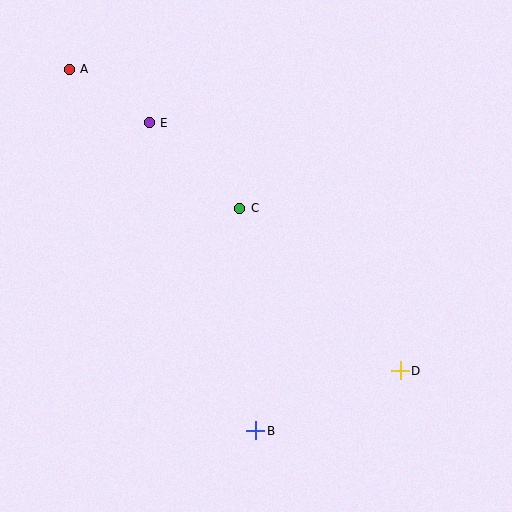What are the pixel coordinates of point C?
Point C is at (240, 208).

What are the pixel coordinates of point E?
Point E is at (149, 123).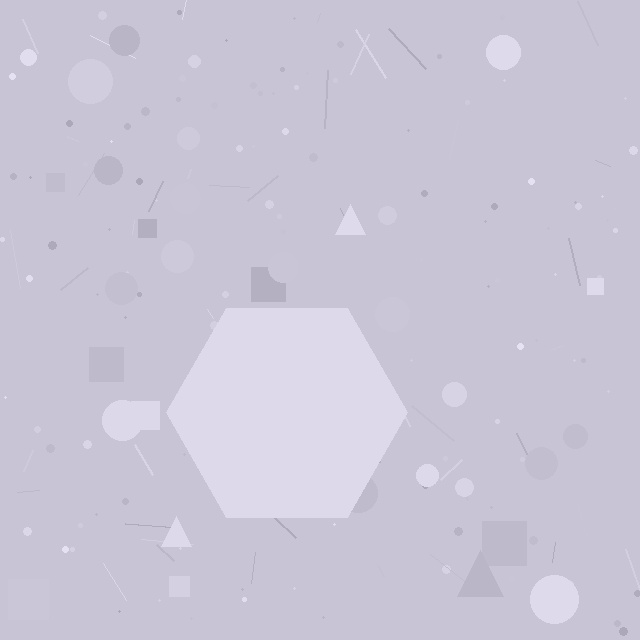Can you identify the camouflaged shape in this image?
The camouflaged shape is a hexagon.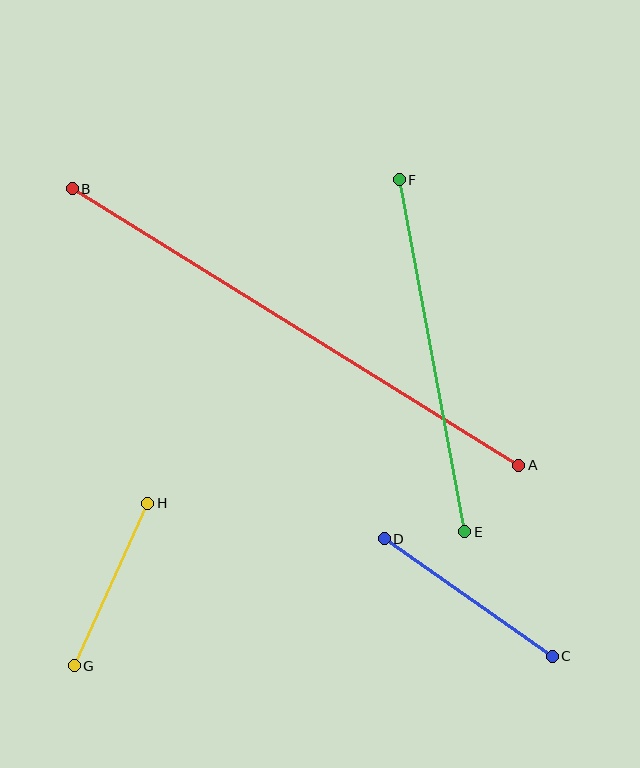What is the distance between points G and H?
The distance is approximately 178 pixels.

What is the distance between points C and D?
The distance is approximately 205 pixels.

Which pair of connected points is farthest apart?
Points A and B are farthest apart.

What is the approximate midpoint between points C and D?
The midpoint is at approximately (468, 598) pixels.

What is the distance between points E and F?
The distance is approximately 358 pixels.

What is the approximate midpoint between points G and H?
The midpoint is at approximately (111, 585) pixels.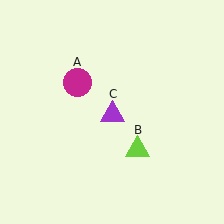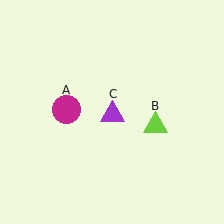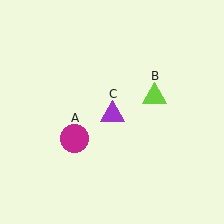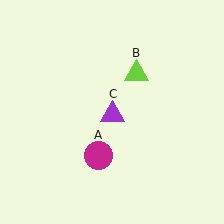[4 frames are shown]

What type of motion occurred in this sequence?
The magenta circle (object A), lime triangle (object B) rotated counterclockwise around the center of the scene.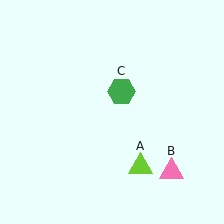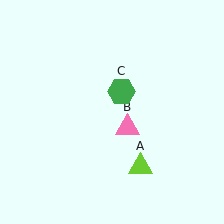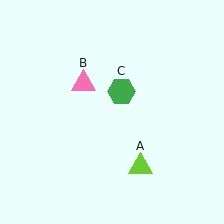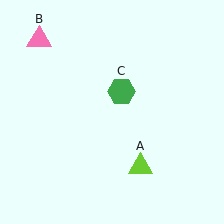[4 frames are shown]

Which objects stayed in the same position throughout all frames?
Lime triangle (object A) and green hexagon (object C) remained stationary.